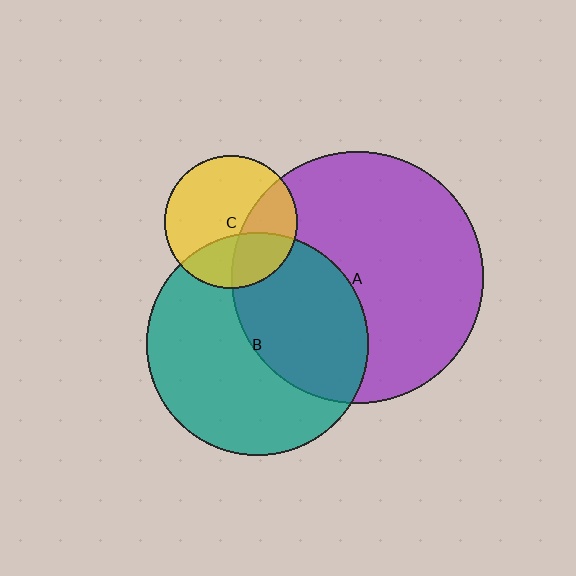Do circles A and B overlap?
Yes.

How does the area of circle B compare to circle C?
Approximately 2.8 times.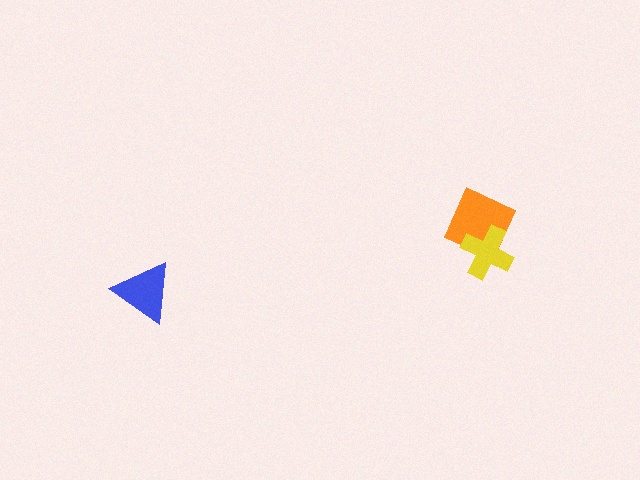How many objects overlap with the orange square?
1 object overlaps with the orange square.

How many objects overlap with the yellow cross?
1 object overlaps with the yellow cross.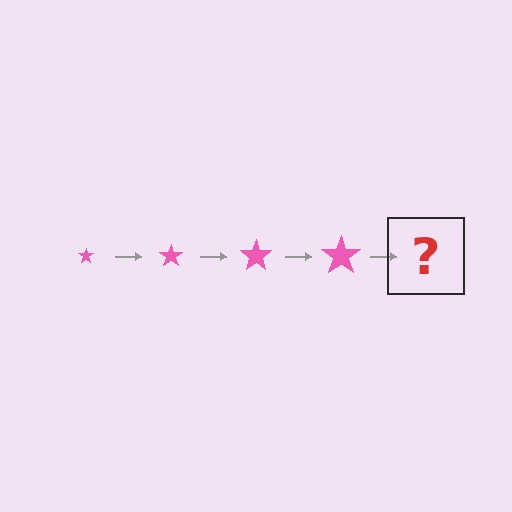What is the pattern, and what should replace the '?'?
The pattern is that the star gets progressively larger each step. The '?' should be a pink star, larger than the previous one.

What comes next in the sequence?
The next element should be a pink star, larger than the previous one.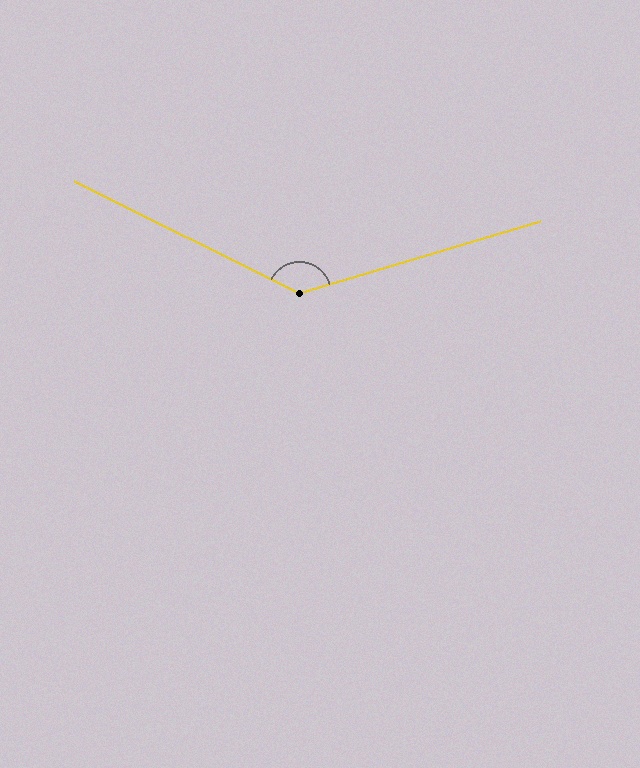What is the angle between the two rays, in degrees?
Approximately 137 degrees.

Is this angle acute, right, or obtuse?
It is obtuse.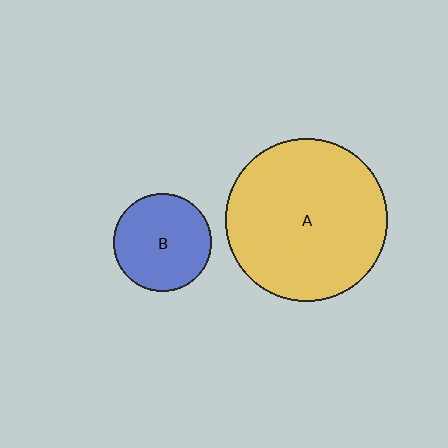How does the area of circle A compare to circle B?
Approximately 2.7 times.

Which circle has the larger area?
Circle A (yellow).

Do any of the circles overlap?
No, none of the circles overlap.